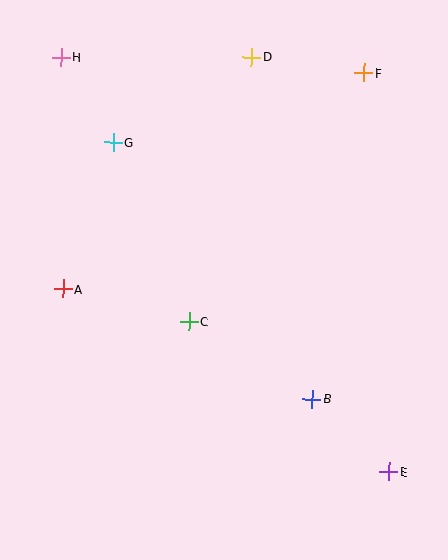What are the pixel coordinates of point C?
Point C is at (189, 322).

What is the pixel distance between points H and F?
The distance between H and F is 304 pixels.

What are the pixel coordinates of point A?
Point A is at (63, 289).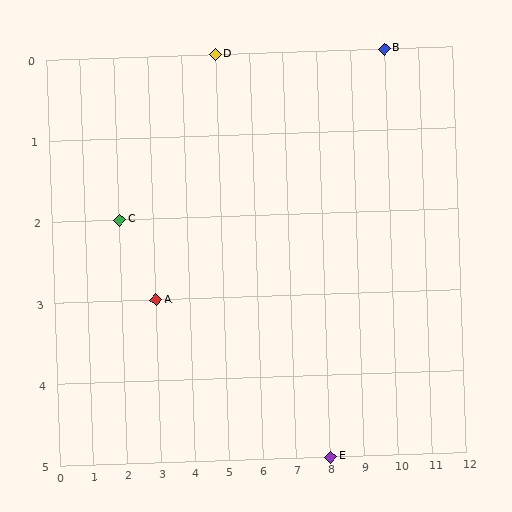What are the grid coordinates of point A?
Point A is at grid coordinates (3, 3).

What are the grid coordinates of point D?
Point D is at grid coordinates (5, 0).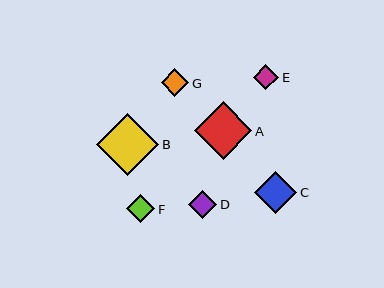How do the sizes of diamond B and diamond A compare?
Diamond B and diamond A are approximately the same size.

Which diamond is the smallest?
Diamond E is the smallest with a size of approximately 26 pixels.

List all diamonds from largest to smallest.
From largest to smallest: B, A, C, F, D, G, E.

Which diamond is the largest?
Diamond B is the largest with a size of approximately 62 pixels.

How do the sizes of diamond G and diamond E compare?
Diamond G and diamond E are approximately the same size.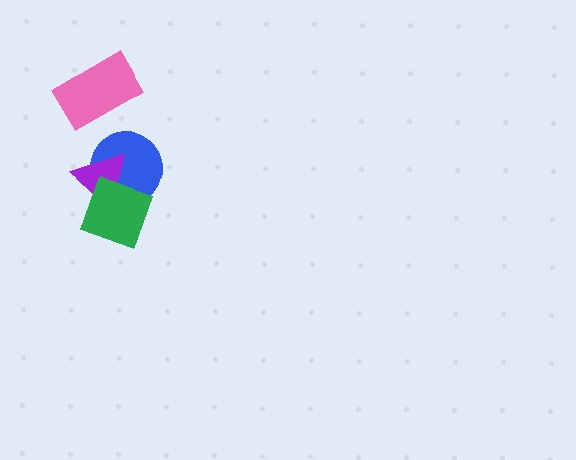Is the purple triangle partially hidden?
Yes, it is partially covered by another shape.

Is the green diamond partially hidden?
No, no other shape covers it.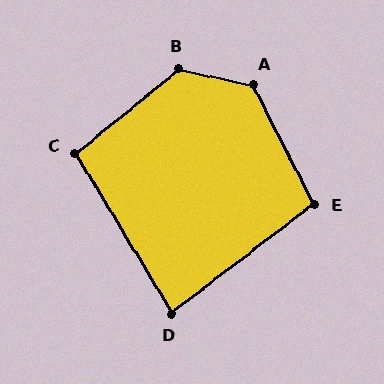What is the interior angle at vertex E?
Approximately 100 degrees (obtuse).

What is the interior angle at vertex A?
Approximately 129 degrees (obtuse).